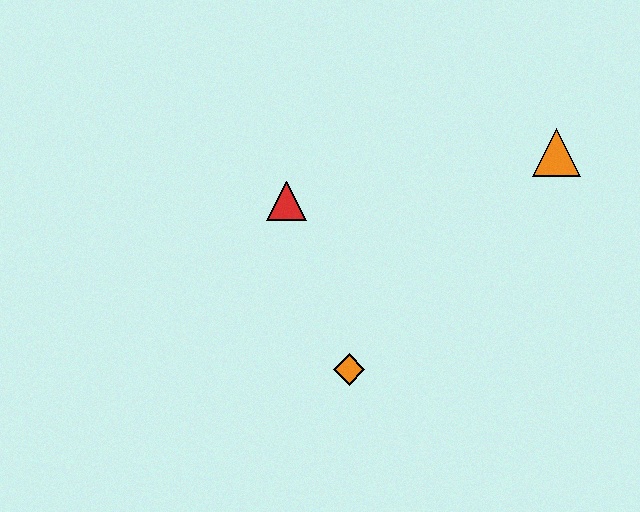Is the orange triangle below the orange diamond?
No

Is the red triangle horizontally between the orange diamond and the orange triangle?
No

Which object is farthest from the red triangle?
The orange triangle is farthest from the red triangle.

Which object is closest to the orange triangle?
The red triangle is closest to the orange triangle.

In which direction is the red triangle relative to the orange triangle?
The red triangle is to the left of the orange triangle.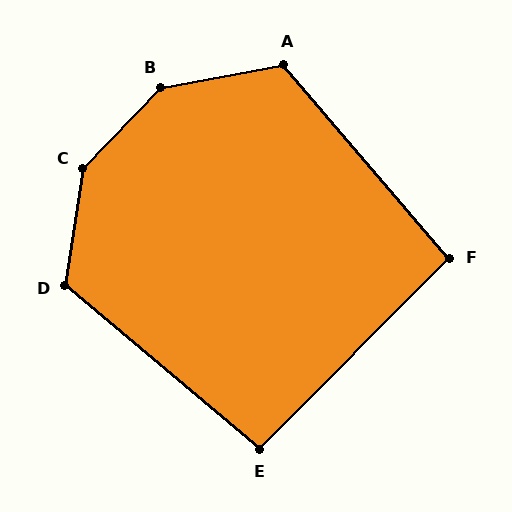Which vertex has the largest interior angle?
C, at approximately 145 degrees.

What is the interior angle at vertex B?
Approximately 144 degrees (obtuse).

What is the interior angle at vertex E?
Approximately 95 degrees (approximately right).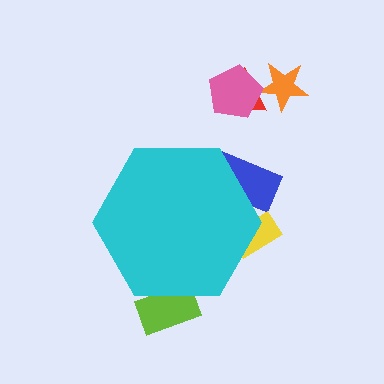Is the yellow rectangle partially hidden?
Yes, the yellow rectangle is partially hidden behind the cyan hexagon.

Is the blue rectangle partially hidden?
Yes, the blue rectangle is partially hidden behind the cyan hexagon.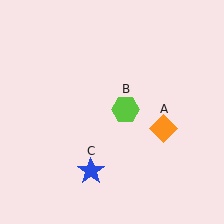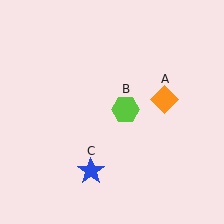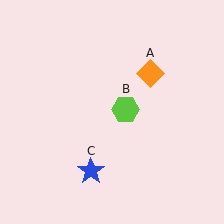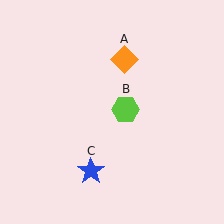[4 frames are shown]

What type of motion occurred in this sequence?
The orange diamond (object A) rotated counterclockwise around the center of the scene.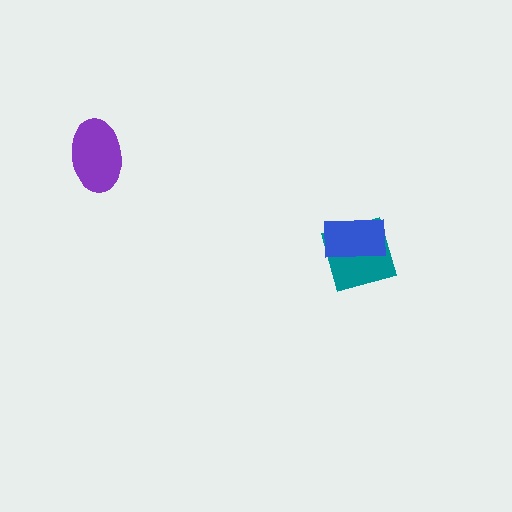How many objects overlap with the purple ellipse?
0 objects overlap with the purple ellipse.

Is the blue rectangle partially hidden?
No, no other shape covers it.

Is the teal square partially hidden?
Yes, it is partially covered by another shape.